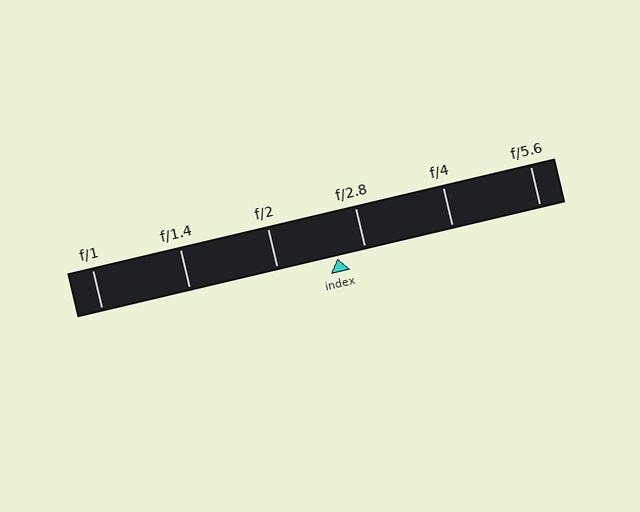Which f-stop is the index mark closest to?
The index mark is closest to f/2.8.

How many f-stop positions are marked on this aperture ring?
There are 6 f-stop positions marked.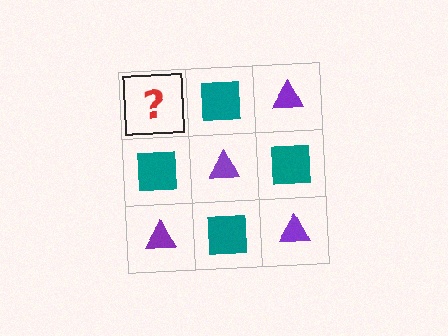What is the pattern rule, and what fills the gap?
The rule is that it alternates purple triangle and teal square in a checkerboard pattern. The gap should be filled with a purple triangle.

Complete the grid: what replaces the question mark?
The question mark should be replaced with a purple triangle.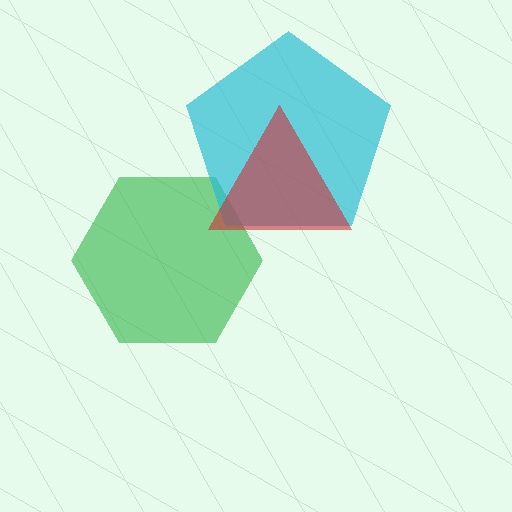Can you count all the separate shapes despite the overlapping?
Yes, there are 3 separate shapes.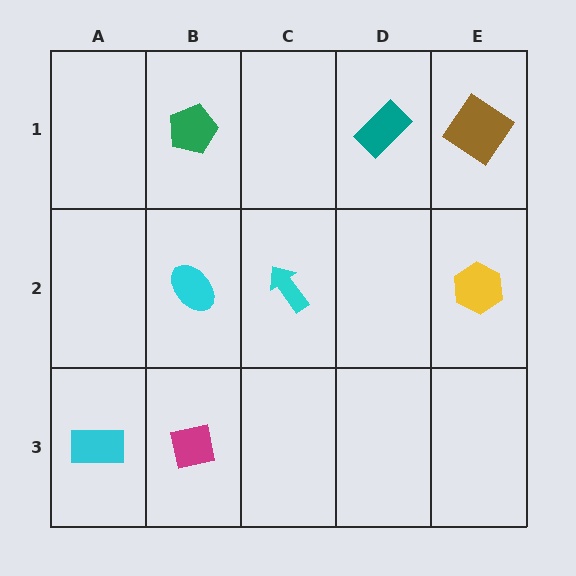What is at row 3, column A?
A cyan rectangle.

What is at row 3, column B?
A magenta square.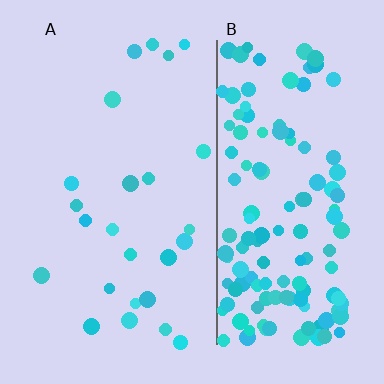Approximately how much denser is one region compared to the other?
Approximately 5.3× — region B over region A.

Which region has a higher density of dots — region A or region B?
B (the right).